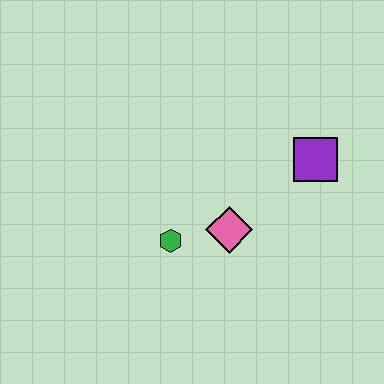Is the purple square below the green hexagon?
No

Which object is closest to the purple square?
The pink diamond is closest to the purple square.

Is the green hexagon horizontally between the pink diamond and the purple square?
No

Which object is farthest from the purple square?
The green hexagon is farthest from the purple square.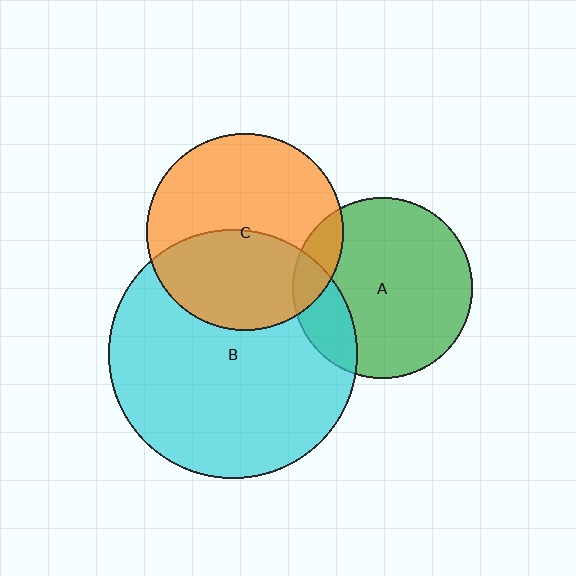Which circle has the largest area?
Circle B (cyan).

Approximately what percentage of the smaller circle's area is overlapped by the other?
Approximately 15%.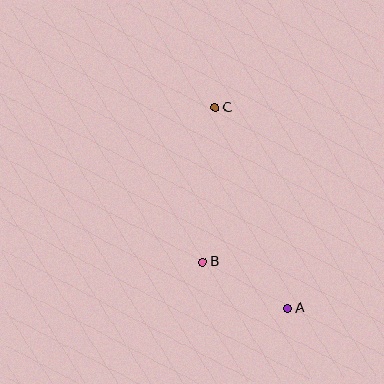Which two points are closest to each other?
Points A and B are closest to each other.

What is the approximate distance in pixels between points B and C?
The distance between B and C is approximately 155 pixels.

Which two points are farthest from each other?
Points A and C are farthest from each other.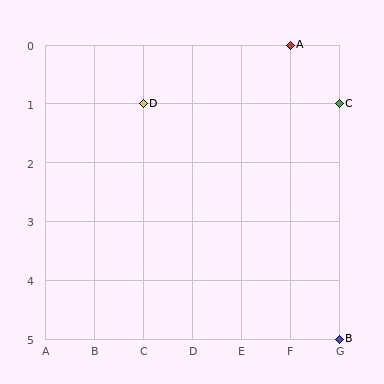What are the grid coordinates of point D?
Point D is at grid coordinates (C, 1).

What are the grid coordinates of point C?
Point C is at grid coordinates (G, 1).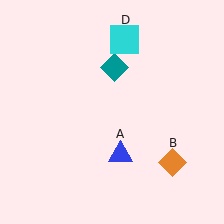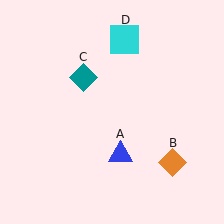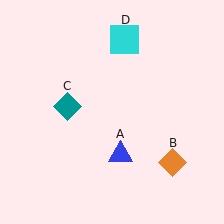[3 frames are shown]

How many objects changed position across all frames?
1 object changed position: teal diamond (object C).